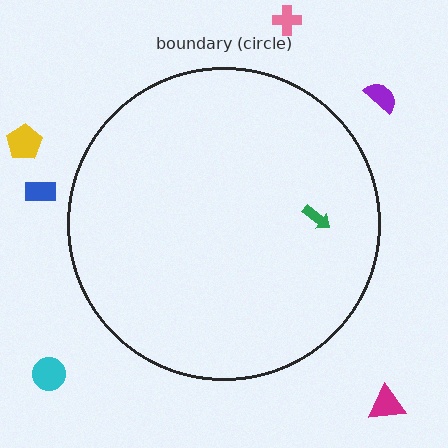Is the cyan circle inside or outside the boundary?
Outside.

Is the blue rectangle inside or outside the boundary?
Outside.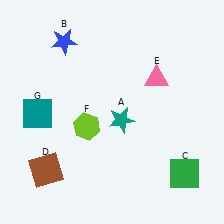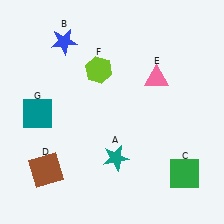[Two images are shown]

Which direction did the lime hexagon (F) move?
The lime hexagon (F) moved up.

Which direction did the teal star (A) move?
The teal star (A) moved down.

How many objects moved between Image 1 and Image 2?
2 objects moved between the two images.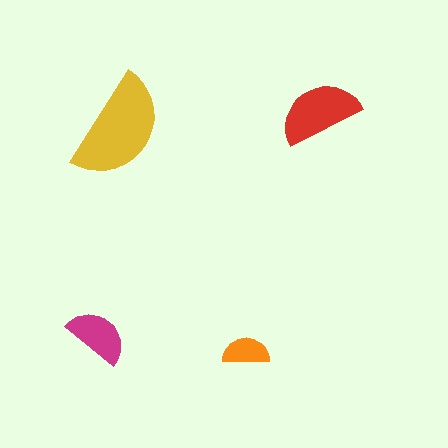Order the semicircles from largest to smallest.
the yellow one, the red one, the magenta one, the orange one.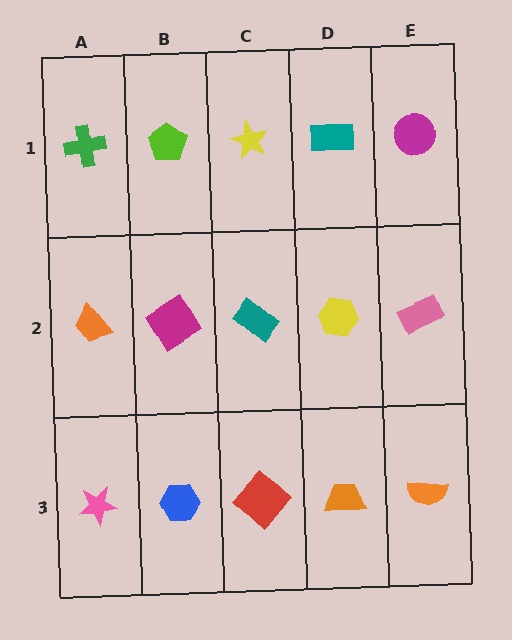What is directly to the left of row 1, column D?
A yellow star.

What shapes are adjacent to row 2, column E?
A magenta circle (row 1, column E), an orange semicircle (row 3, column E), a yellow hexagon (row 2, column D).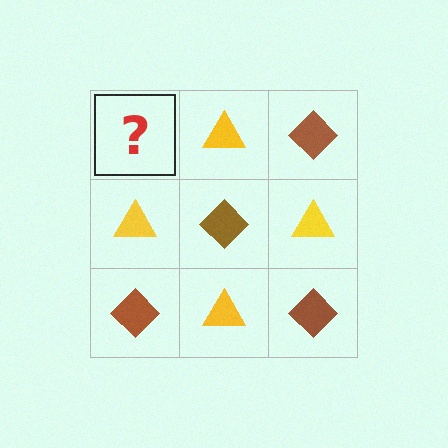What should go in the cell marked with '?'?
The missing cell should contain a brown diamond.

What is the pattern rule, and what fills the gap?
The rule is that it alternates brown diamond and yellow triangle in a checkerboard pattern. The gap should be filled with a brown diamond.